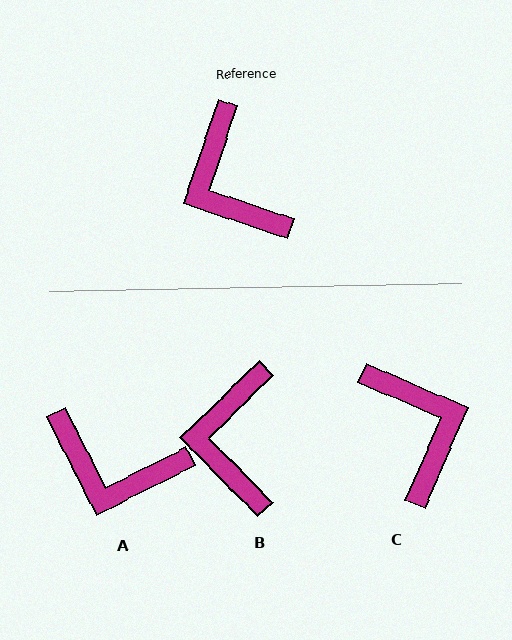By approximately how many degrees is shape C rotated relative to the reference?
Approximately 175 degrees counter-clockwise.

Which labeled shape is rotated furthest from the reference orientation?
C, about 175 degrees away.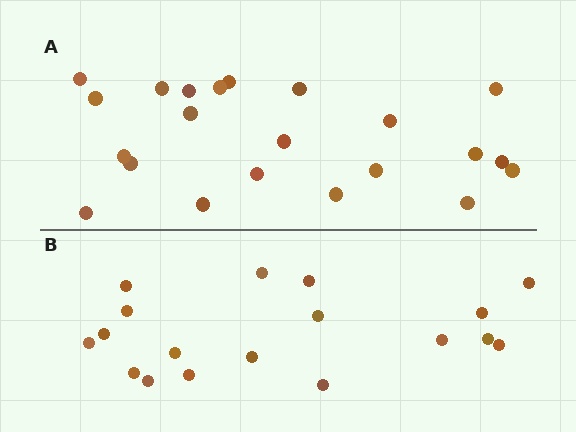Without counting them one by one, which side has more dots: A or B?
Region A (the top region) has more dots.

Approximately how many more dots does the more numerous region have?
Region A has about 4 more dots than region B.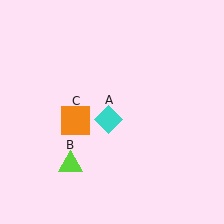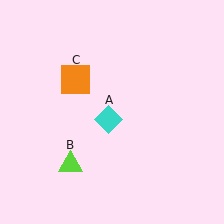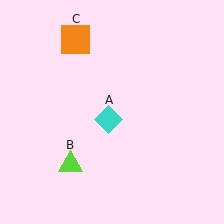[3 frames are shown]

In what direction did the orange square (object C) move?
The orange square (object C) moved up.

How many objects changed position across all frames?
1 object changed position: orange square (object C).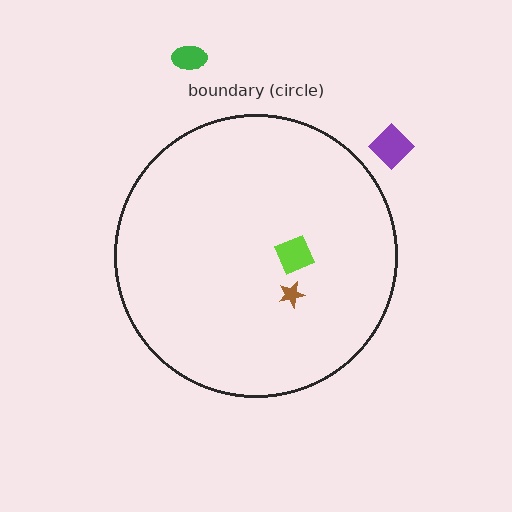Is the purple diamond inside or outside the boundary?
Outside.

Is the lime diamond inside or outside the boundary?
Inside.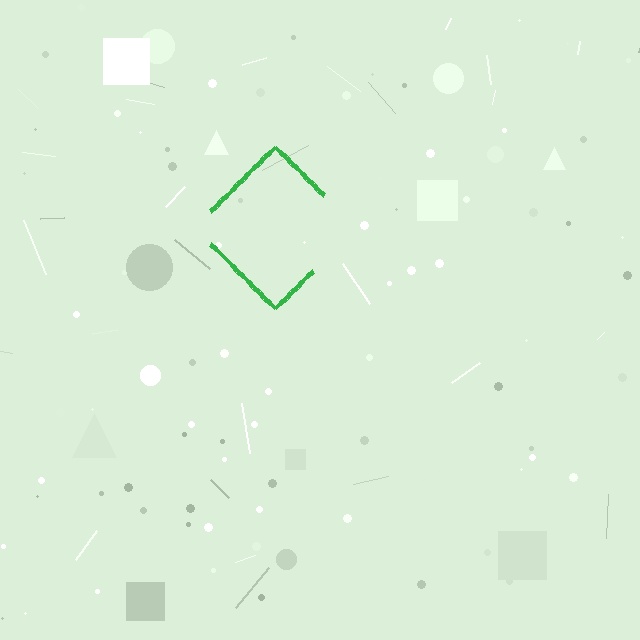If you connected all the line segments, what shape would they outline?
They would outline a diamond.